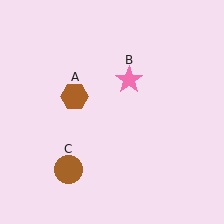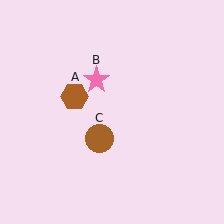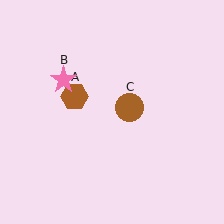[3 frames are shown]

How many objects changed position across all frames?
2 objects changed position: pink star (object B), brown circle (object C).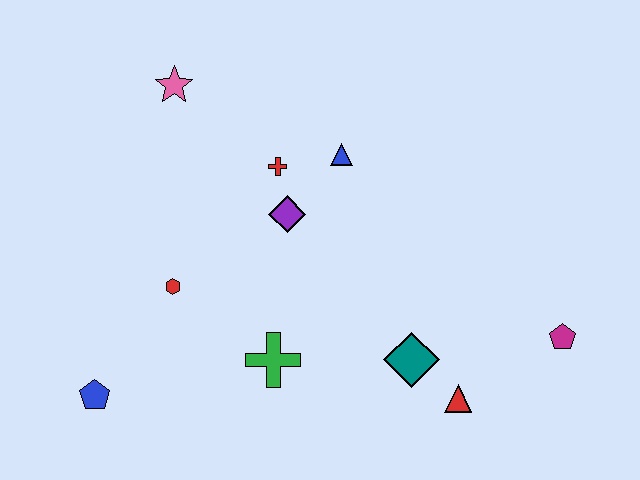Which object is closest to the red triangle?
The teal diamond is closest to the red triangle.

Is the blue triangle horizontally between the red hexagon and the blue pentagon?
No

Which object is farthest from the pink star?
The magenta pentagon is farthest from the pink star.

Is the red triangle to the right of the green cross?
Yes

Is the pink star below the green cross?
No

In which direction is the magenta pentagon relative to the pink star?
The magenta pentagon is to the right of the pink star.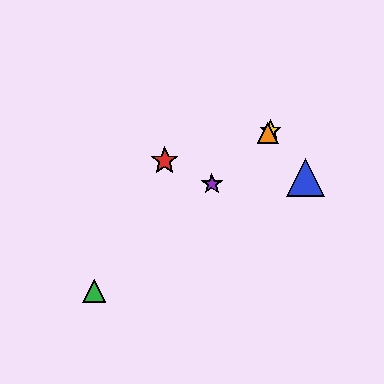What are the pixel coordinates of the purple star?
The purple star is at (212, 184).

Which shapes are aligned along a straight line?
The green triangle, the yellow star, the purple star, the orange triangle are aligned along a straight line.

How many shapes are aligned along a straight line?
4 shapes (the green triangle, the yellow star, the purple star, the orange triangle) are aligned along a straight line.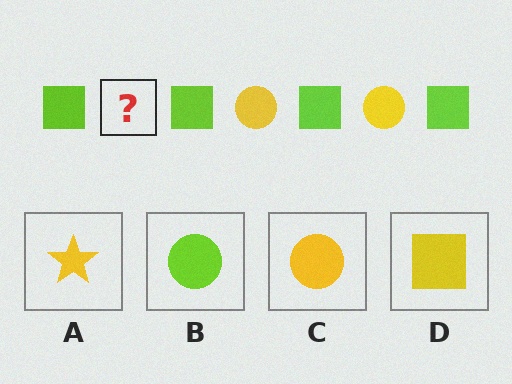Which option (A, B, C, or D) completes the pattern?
C.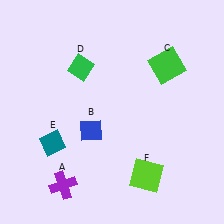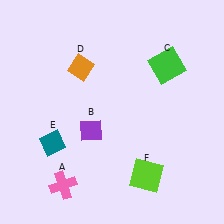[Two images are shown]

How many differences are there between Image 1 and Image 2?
There are 3 differences between the two images.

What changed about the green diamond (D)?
In Image 1, D is green. In Image 2, it changed to orange.